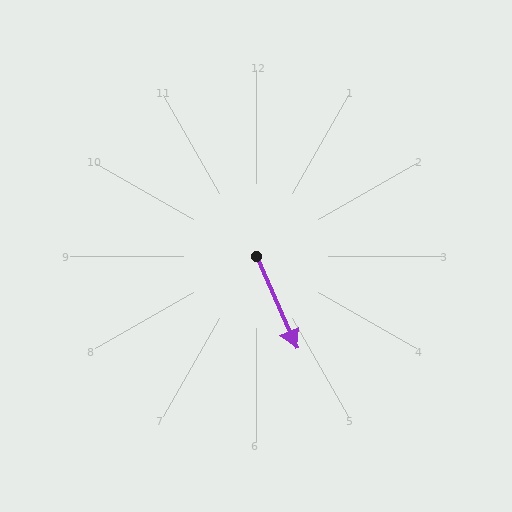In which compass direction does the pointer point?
Southeast.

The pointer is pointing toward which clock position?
Roughly 5 o'clock.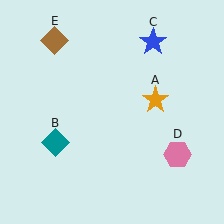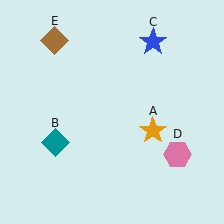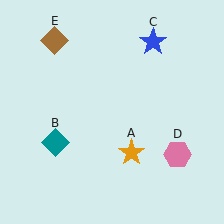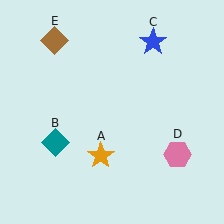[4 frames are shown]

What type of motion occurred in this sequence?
The orange star (object A) rotated clockwise around the center of the scene.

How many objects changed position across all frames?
1 object changed position: orange star (object A).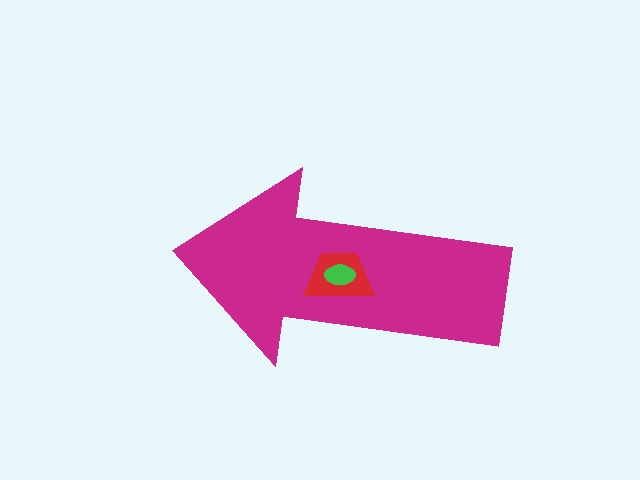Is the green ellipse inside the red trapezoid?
Yes.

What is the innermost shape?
The green ellipse.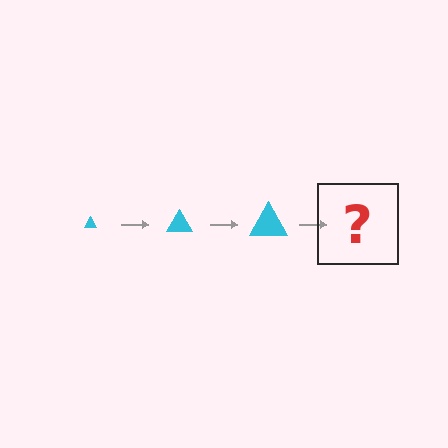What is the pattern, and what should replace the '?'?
The pattern is that the triangle gets progressively larger each step. The '?' should be a cyan triangle, larger than the previous one.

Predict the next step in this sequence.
The next step is a cyan triangle, larger than the previous one.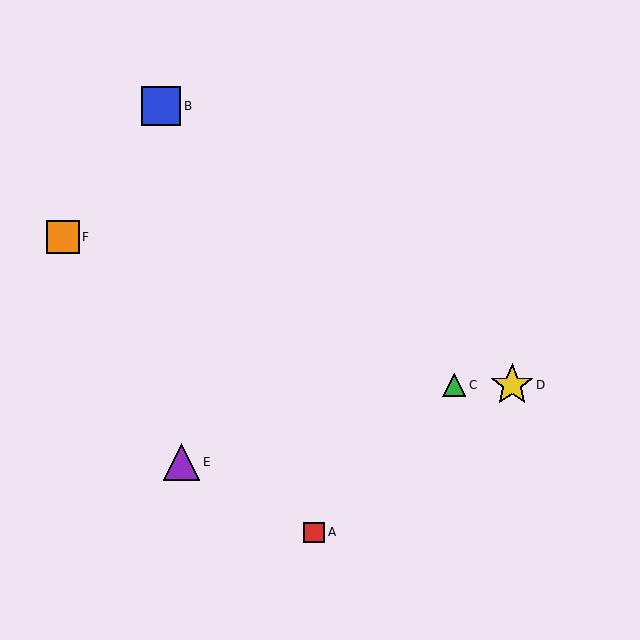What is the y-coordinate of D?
Object D is at y≈385.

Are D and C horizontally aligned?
Yes, both are at y≈385.